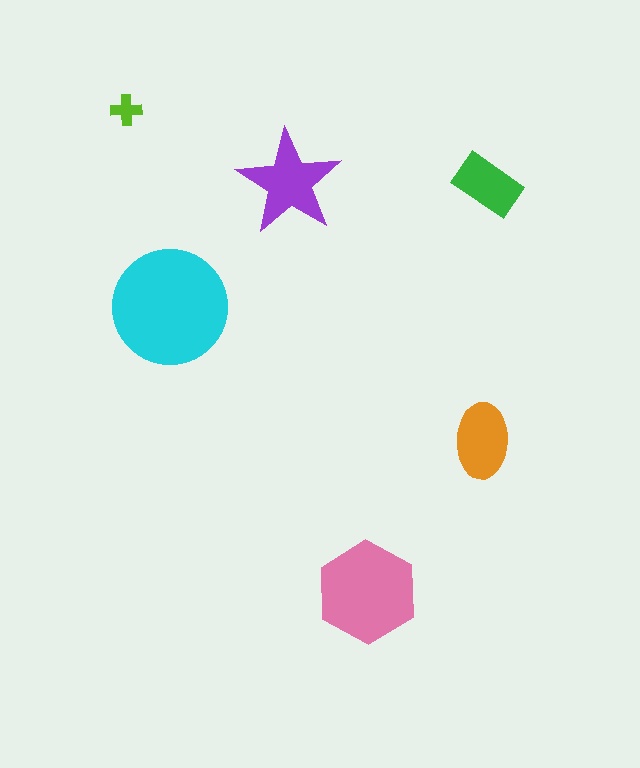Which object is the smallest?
The lime cross.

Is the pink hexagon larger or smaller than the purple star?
Larger.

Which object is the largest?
The cyan circle.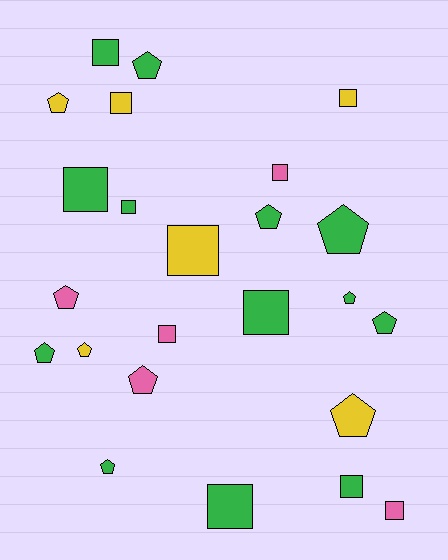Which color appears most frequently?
Green, with 13 objects.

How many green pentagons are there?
There are 7 green pentagons.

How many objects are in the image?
There are 24 objects.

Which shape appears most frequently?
Pentagon, with 12 objects.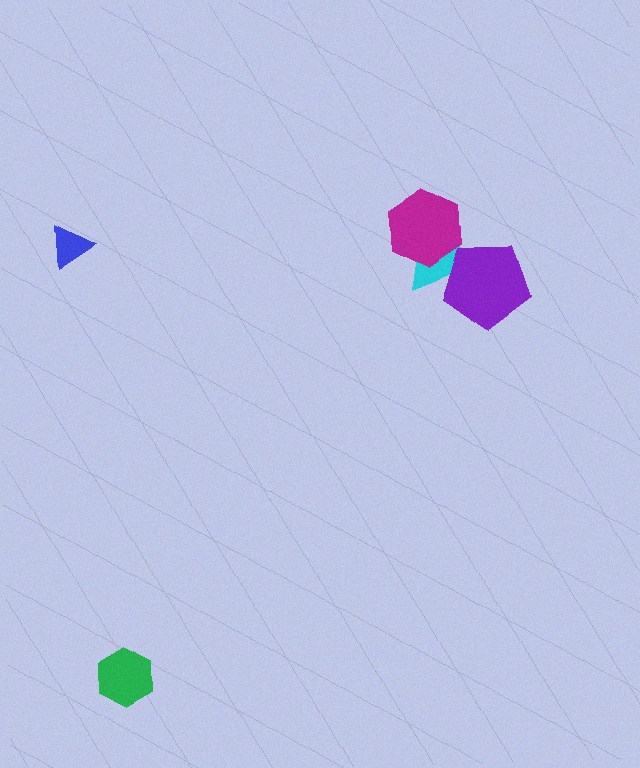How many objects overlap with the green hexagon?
0 objects overlap with the green hexagon.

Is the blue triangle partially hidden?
No, no other shape covers it.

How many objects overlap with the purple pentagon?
1 object overlaps with the purple pentagon.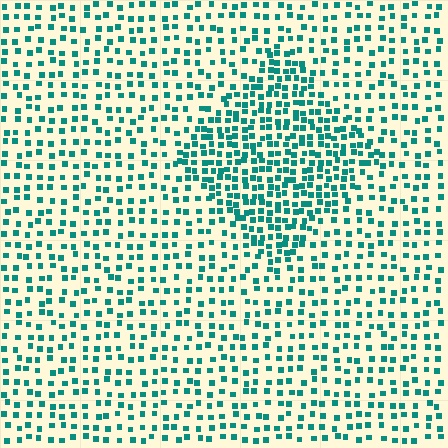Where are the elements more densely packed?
The elements are more densely packed inside the diamond boundary.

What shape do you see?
I see a diamond.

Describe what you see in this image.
The image contains small teal elements arranged at two different densities. A diamond-shaped region is visible where the elements are more densely packed than the surrounding area.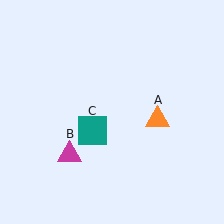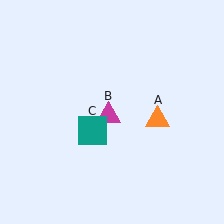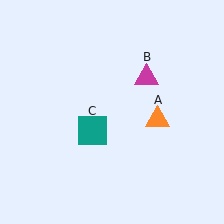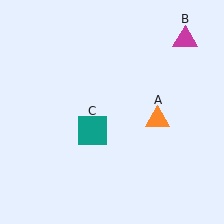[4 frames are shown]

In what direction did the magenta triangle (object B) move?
The magenta triangle (object B) moved up and to the right.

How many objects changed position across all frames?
1 object changed position: magenta triangle (object B).